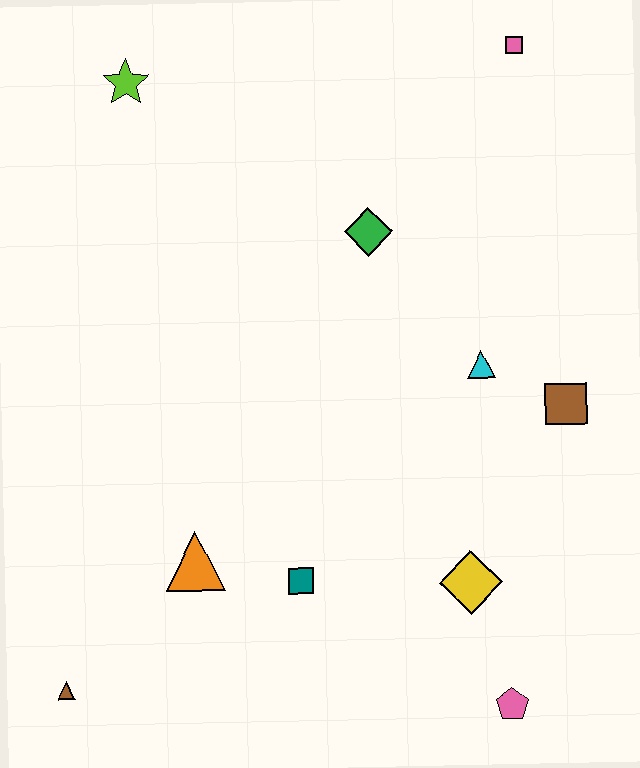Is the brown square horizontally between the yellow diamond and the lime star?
No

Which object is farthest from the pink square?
The brown triangle is farthest from the pink square.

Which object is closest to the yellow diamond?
The pink pentagon is closest to the yellow diamond.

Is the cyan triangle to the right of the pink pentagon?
No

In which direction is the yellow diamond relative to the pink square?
The yellow diamond is below the pink square.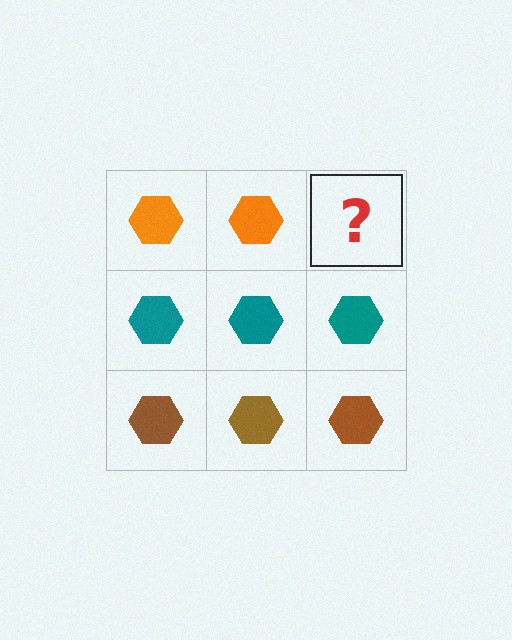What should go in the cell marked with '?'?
The missing cell should contain an orange hexagon.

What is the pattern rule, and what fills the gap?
The rule is that each row has a consistent color. The gap should be filled with an orange hexagon.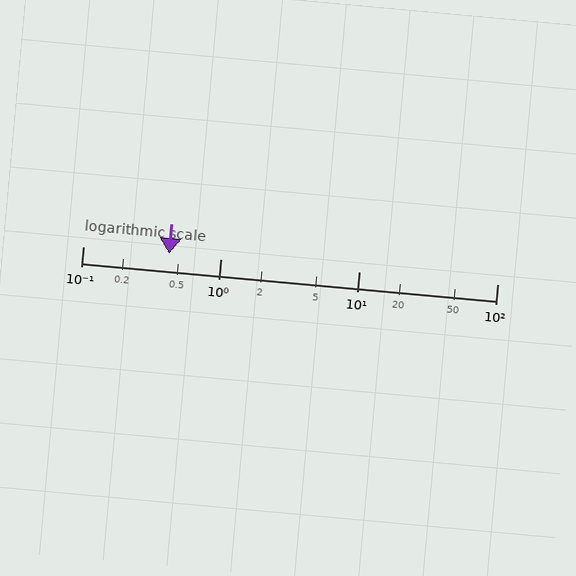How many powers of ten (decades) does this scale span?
The scale spans 3 decades, from 0.1 to 100.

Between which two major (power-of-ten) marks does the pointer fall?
The pointer is between 0.1 and 1.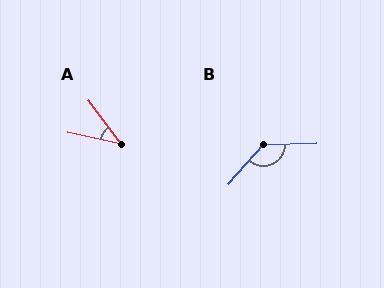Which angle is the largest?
B, at approximately 132 degrees.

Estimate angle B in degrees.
Approximately 132 degrees.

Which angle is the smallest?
A, at approximately 41 degrees.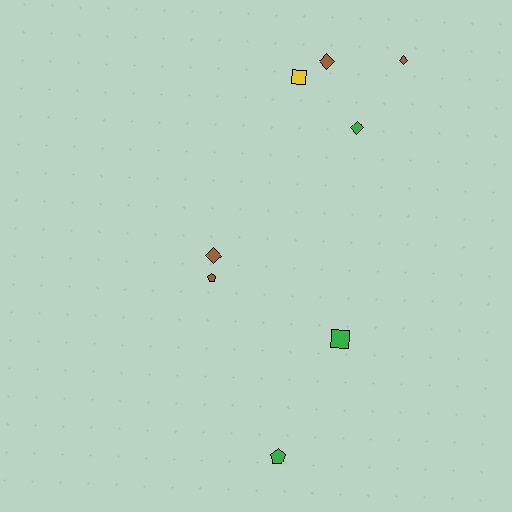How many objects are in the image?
There are 8 objects.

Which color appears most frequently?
Brown, with 4 objects.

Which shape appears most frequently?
Diamond, with 4 objects.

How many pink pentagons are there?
There are no pink pentagons.